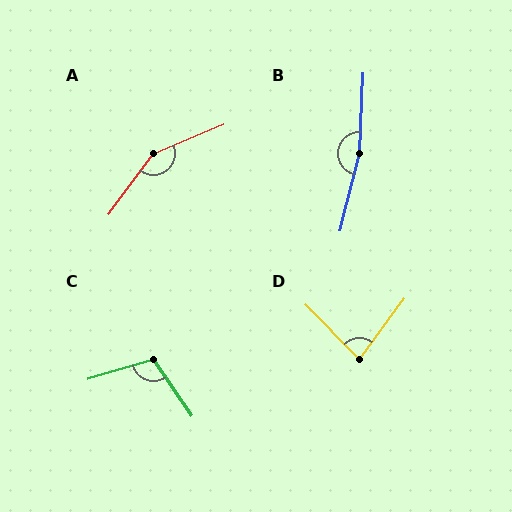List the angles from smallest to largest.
D (81°), C (108°), A (149°), B (169°).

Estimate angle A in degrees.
Approximately 149 degrees.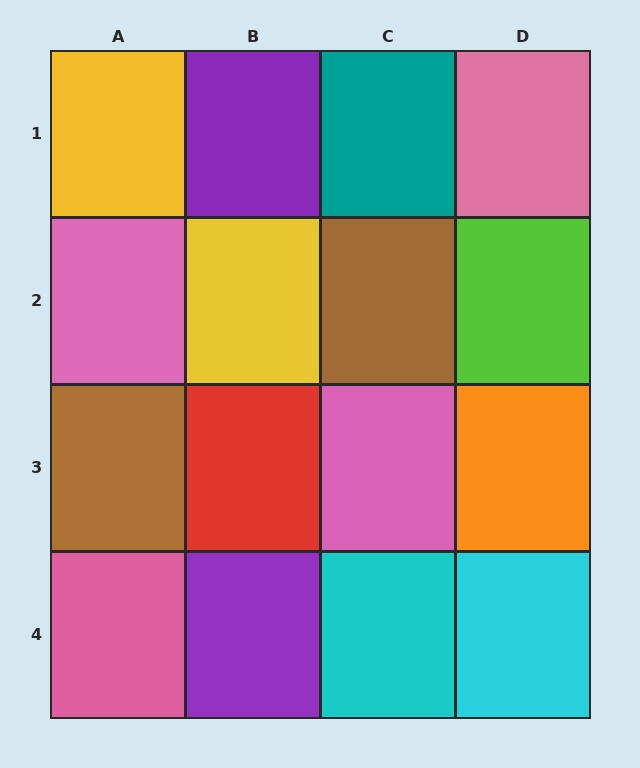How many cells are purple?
2 cells are purple.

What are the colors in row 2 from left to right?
Pink, yellow, brown, lime.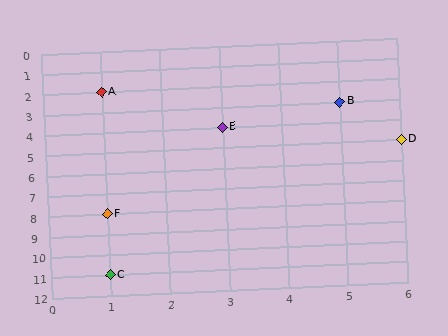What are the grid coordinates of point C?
Point C is at grid coordinates (1, 11).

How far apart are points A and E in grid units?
Points A and E are 2 columns and 2 rows apart (about 2.8 grid units diagonally).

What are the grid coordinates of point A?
Point A is at grid coordinates (1, 2).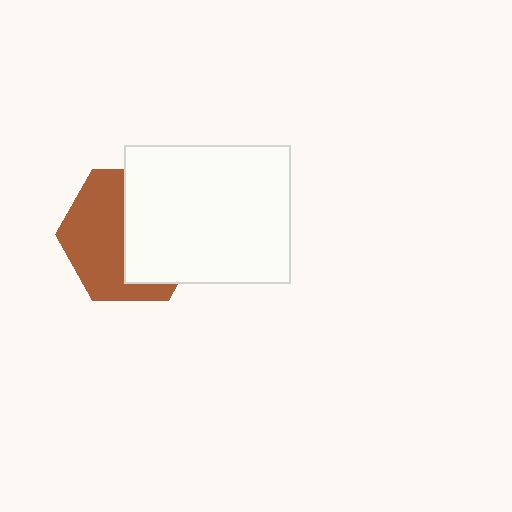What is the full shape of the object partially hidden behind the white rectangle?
The partially hidden object is a brown hexagon.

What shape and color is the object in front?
The object in front is a white rectangle.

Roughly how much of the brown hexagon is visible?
About half of it is visible (roughly 50%).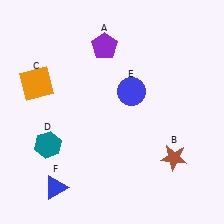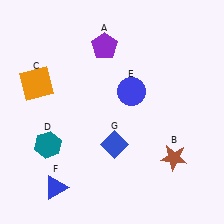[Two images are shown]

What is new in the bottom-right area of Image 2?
A blue diamond (G) was added in the bottom-right area of Image 2.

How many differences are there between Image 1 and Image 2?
There is 1 difference between the two images.